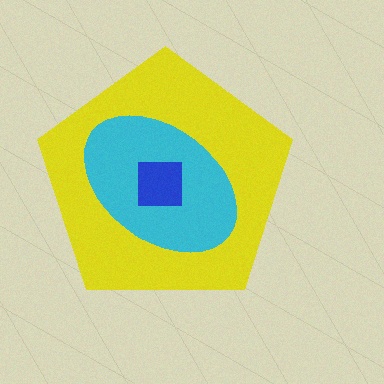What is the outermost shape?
The yellow pentagon.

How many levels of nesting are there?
3.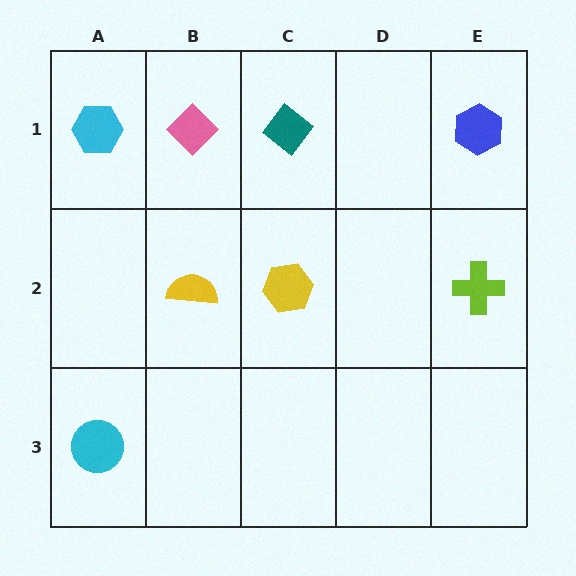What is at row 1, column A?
A cyan hexagon.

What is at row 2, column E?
A lime cross.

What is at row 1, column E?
A blue hexagon.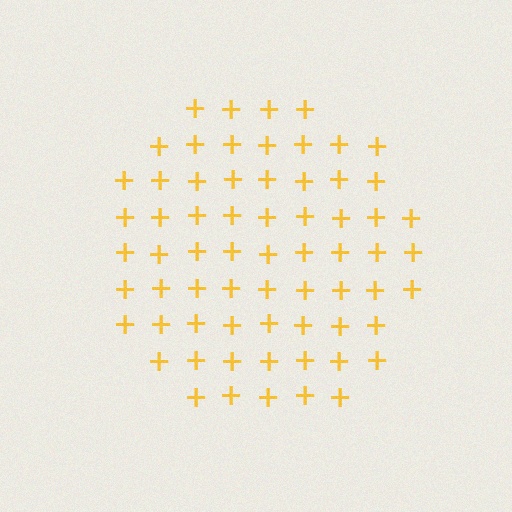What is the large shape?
The large shape is a circle.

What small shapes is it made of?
It is made of small plus signs.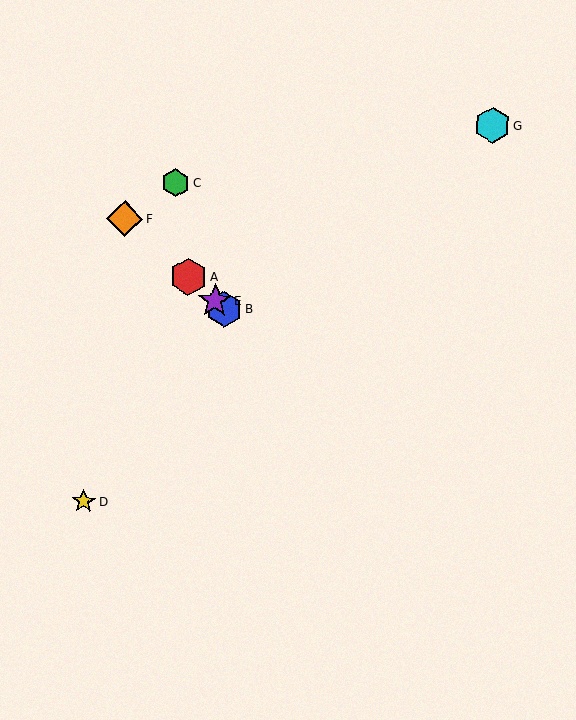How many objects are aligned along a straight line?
4 objects (A, B, E, F) are aligned along a straight line.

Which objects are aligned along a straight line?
Objects A, B, E, F are aligned along a straight line.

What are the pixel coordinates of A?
Object A is at (189, 277).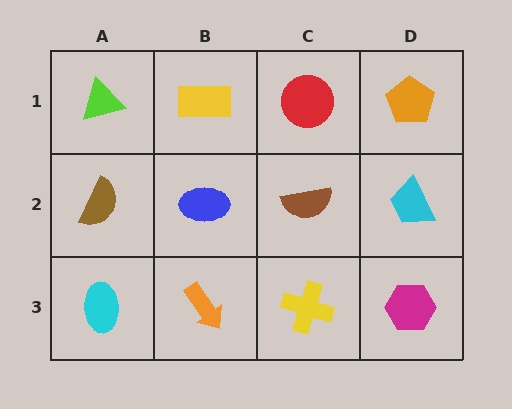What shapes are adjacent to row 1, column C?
A brown semicircle (row 2, column C), a yellow rectangle (row 1, column B), an orange pentagon (row 1, column D).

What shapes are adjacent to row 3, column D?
A cyan trapezoid (row 2, column D), a yellow cross (row 3, column C).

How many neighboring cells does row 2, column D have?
3.